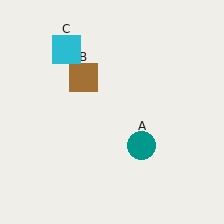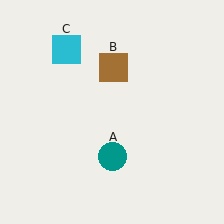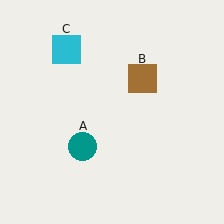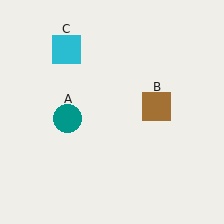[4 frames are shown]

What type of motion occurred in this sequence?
The teal circle (object A), brown square (object B) rotated clockwise around the center of the scene.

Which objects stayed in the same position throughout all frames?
Cyan square (object C) remained stationary.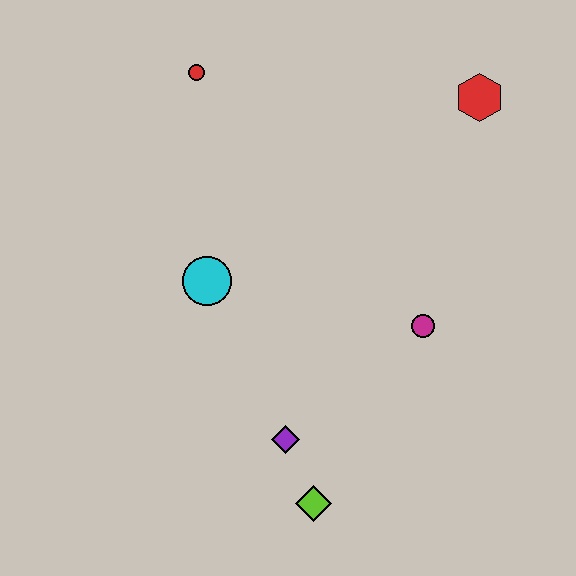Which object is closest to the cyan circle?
The purple diamond is closest to the cyan circle.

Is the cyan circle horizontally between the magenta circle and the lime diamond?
No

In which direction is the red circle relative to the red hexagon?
The red circle is to the left of the red hexagon.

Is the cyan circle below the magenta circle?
No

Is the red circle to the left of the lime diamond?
Yes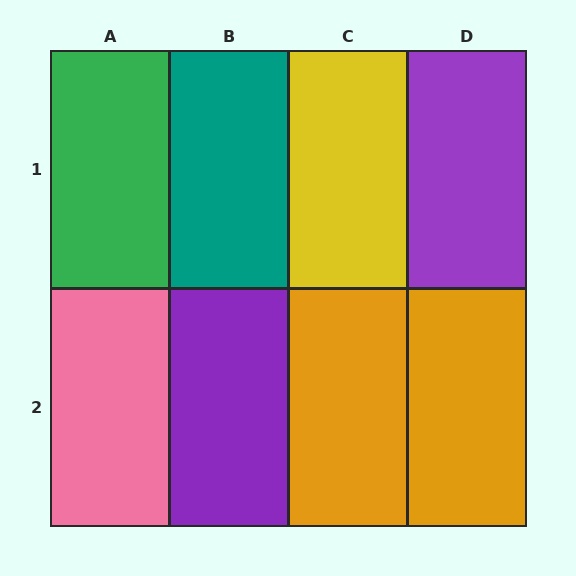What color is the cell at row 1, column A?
Green.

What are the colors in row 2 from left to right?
Pink, purple, orange, orange.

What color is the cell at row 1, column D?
Purple.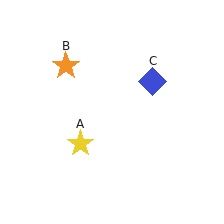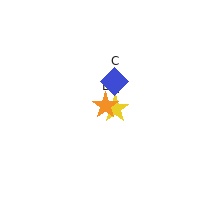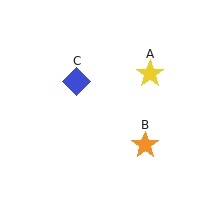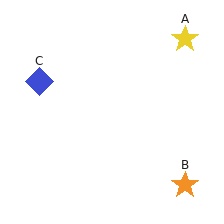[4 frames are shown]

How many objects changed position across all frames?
3 objects changed position: yellow star (object A), orange star (object B), blue diamond (object C).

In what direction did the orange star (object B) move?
The orange star (object B) moved down and to the right.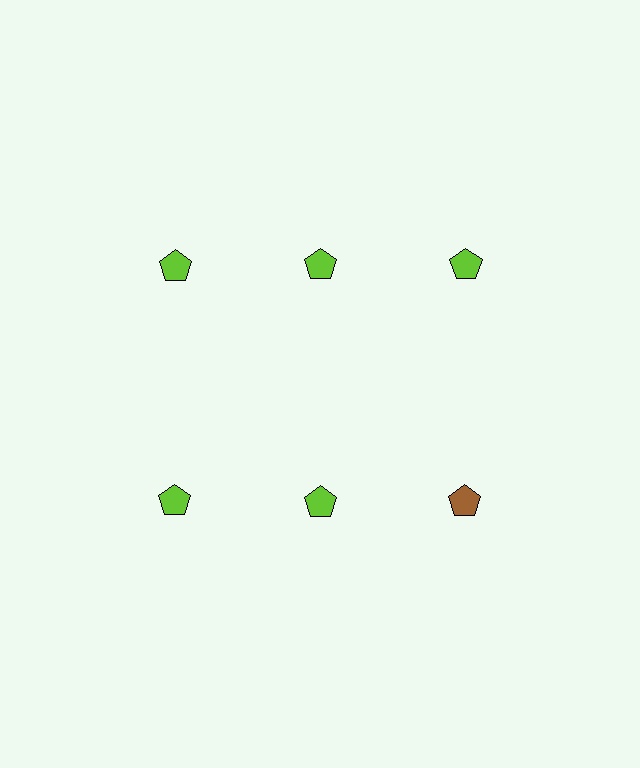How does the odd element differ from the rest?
It has a different color: brown instead of lime.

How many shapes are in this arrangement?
There are 6 shapes arranged in a grid pattern.